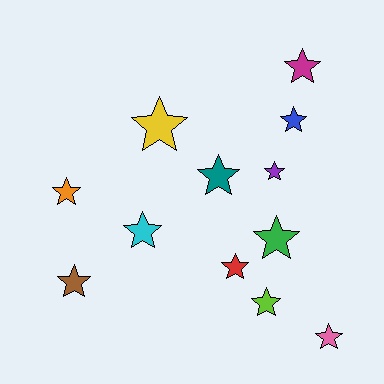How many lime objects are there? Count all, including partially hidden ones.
There is 1 lime object.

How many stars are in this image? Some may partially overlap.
There are 12 stars.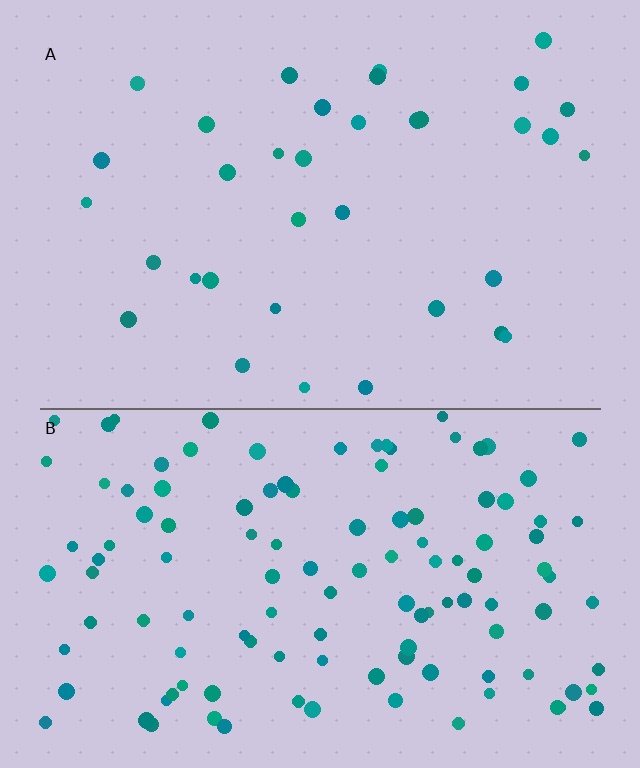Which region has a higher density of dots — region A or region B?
B (the bottom).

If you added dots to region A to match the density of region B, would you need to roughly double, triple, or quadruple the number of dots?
Approximately quadruple.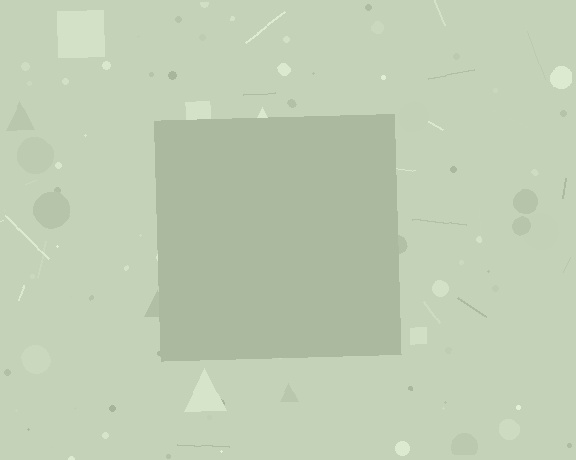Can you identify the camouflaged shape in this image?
The camouflaged shape is a square.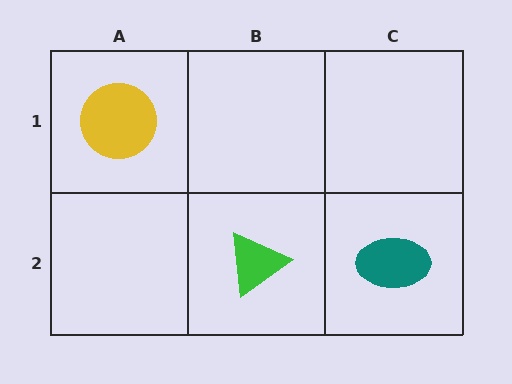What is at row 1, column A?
A yellow circle.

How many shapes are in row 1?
1 shape.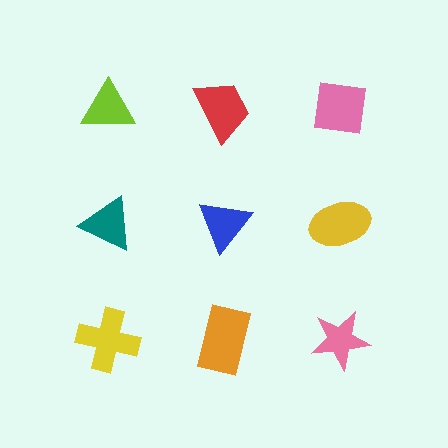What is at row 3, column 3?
A pink star.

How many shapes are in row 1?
3 shapes.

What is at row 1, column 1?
A lime triangle.